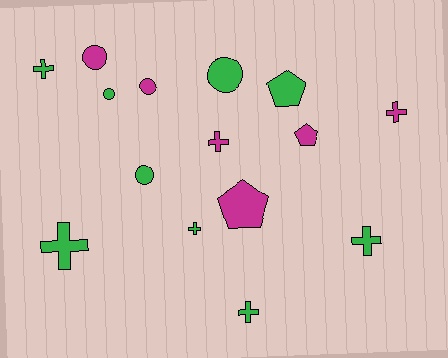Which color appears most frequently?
Green, with 9 objects.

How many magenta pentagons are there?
There are 2 magenta pentagons.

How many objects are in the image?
There are 15 objects.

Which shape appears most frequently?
Cross, with 7 objects.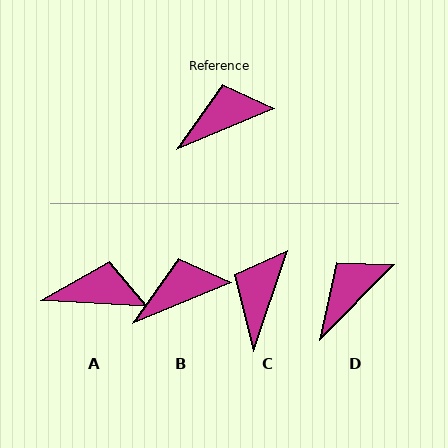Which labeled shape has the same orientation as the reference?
B.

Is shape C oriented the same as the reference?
No, it is off by about 49 degrees.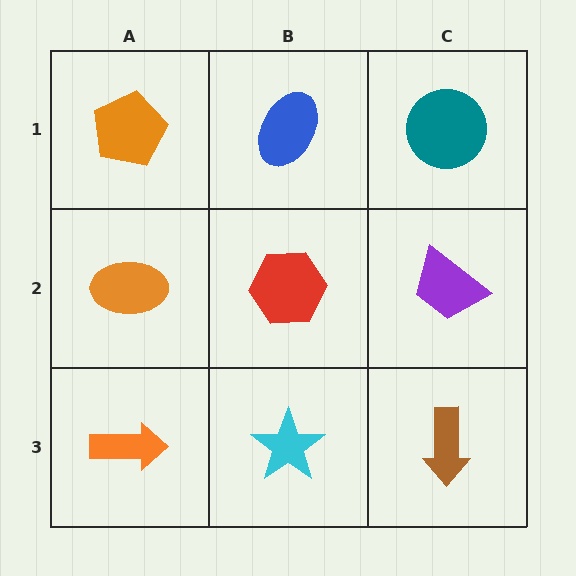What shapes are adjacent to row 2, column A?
An orange pentagon (row 1, column A), an orange arrow (row 3, column A), a red hexagon (row 2, column B).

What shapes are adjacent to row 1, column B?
A red hexagon (row 2, column B), an orange pentagon (row 1, column A), a teal circle (row 1, column C).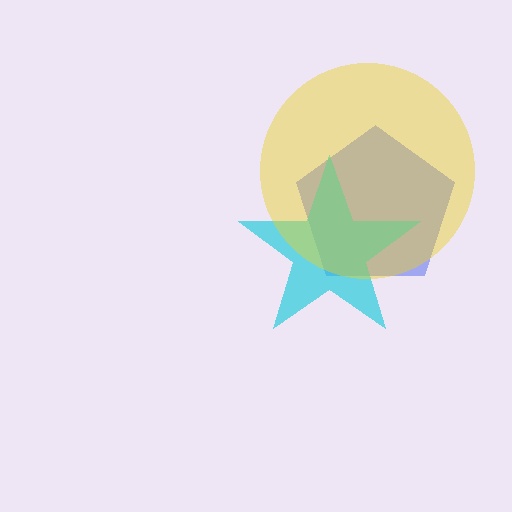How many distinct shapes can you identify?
There are 3 distinct shapes: a blue pentagon, a cyan star, a yellow circle.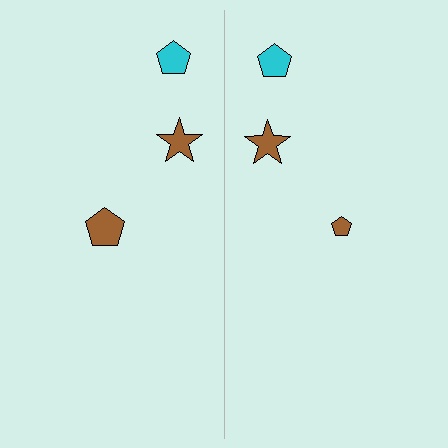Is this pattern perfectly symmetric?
No, the pattern is not perfectly symmetric. The brown pentagon on the right side has a different size than its mirror counterpart.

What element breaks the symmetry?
The brown pentagon on the right side has a different size than its mirror counterpart.